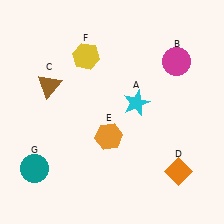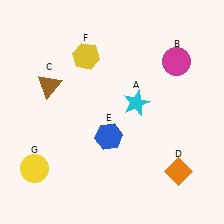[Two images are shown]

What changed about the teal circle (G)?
In Image 1, G is teal. In Image 2, it changed to yellow.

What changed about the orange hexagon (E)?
In Image 1, E is orange. In Image 2, it changed to blue.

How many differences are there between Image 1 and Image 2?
There are 2 differences between the two images.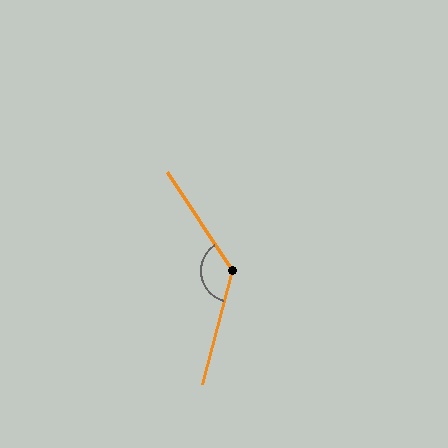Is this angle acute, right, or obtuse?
It is obtuse.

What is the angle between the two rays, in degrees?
Approximately 132 degrees.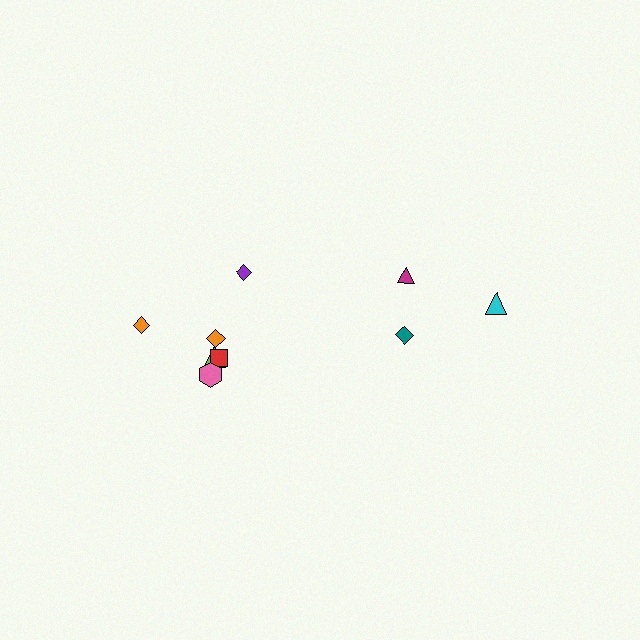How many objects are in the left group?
There are 6 objects.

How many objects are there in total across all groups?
There are 9 objects.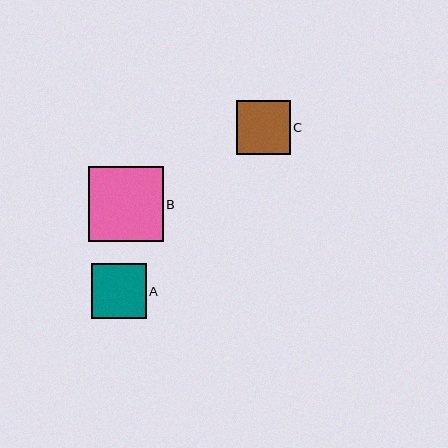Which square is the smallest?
Square C is the smallest with a size of approximately 54 pixels.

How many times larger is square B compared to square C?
Square B is approximately 1.4 times the size of square C.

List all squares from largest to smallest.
From largest to smallest: B, A, C.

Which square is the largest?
Square B is the largest with a size of approximately 75 pixels.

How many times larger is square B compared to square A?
Square B is approximately 1.4 times the size of square A.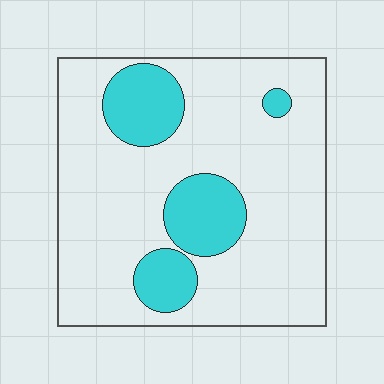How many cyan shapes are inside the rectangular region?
4.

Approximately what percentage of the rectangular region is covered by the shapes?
Approximately 20%.